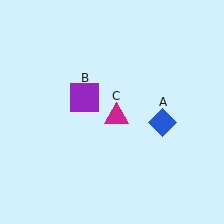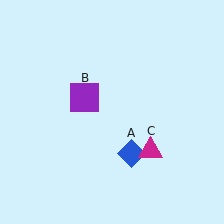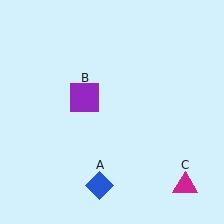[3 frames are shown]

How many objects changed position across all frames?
2 objects changed position: blue diamond (object A), magenta triangle (object C).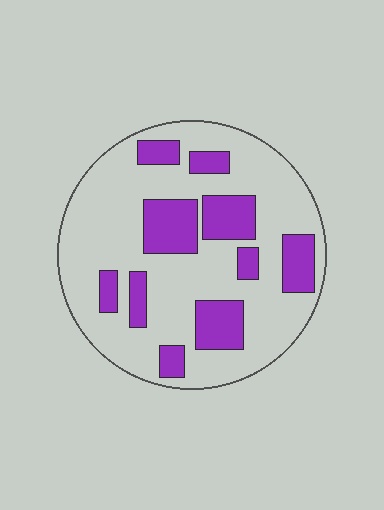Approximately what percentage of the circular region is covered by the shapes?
Approximately 25%.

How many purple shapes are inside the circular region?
10.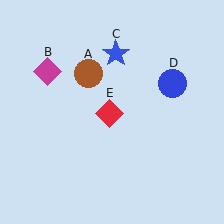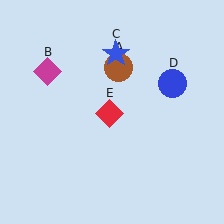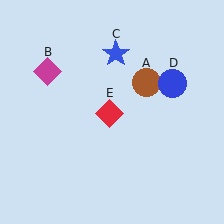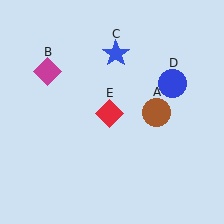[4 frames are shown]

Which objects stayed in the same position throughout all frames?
Magenta diamond (object B) and blue star (object C) and blue circle (object D) and red diamond (object E) remained stationary.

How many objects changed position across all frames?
1 object changed position: brown circle (object A).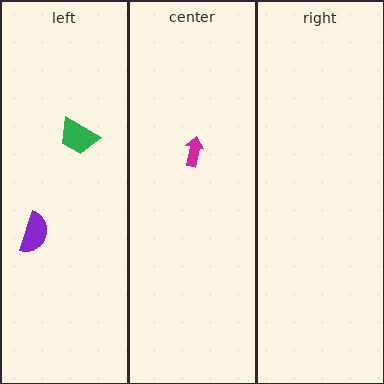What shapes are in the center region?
The magenta arrow.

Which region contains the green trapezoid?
The left region.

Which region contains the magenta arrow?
The center region.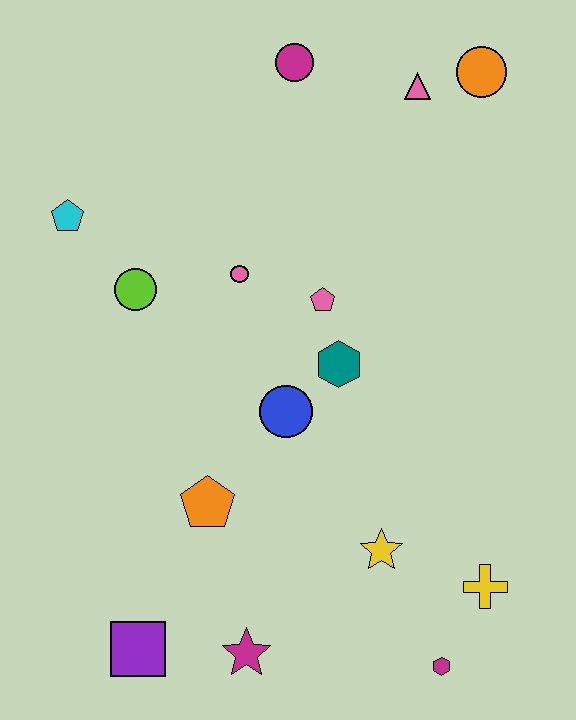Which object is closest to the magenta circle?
The pink triangle is closest to the magenta circle.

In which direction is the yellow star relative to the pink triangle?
The yellow star is below the pink triangle.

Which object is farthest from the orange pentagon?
The orange circle is farthest from the orange pentagon.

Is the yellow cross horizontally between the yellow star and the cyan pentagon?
No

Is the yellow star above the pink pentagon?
No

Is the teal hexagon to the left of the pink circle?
No